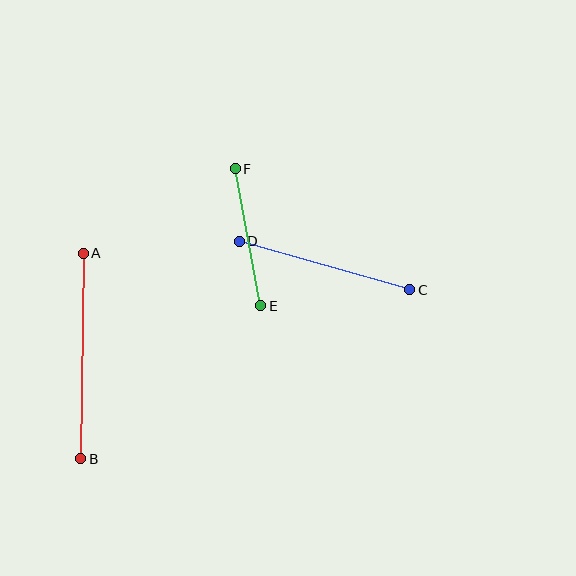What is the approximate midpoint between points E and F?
The midpoint is at approximately (248, 237) pixels.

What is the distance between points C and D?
The distance is approximately 177 pixels.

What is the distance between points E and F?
The distance is approximately 139 pixels.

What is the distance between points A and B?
The distance is approximately 205 pixels.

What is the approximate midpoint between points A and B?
The midpoint is at approximately (82, 356) pixels.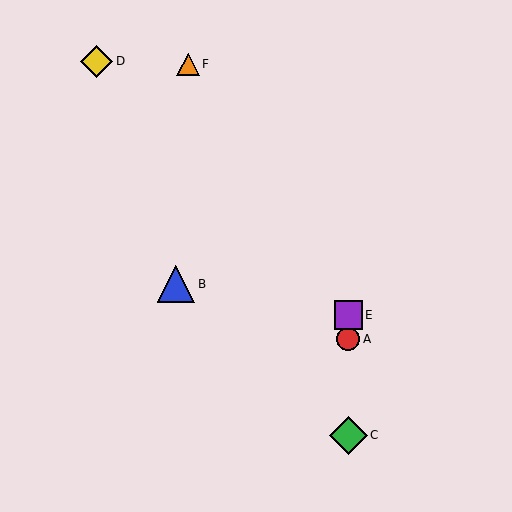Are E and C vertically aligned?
Yes, both are at x≈348.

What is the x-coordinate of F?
Object F is at x≈188.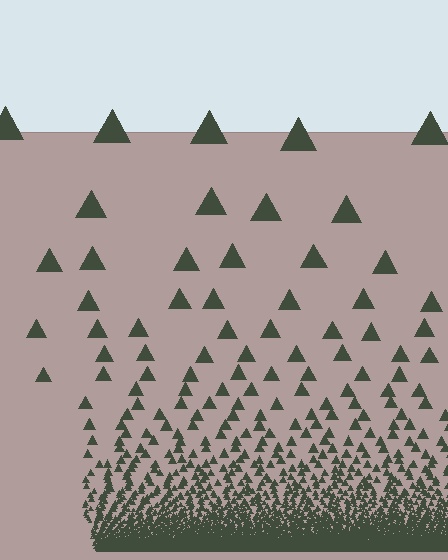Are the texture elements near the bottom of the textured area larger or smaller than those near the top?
Smaller. The gradient is inverted — elements near the bottom are smaller and denser.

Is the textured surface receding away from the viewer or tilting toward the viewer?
The surface appears to tilt toward the viewer. Texture elements get larger and sparser toward the top.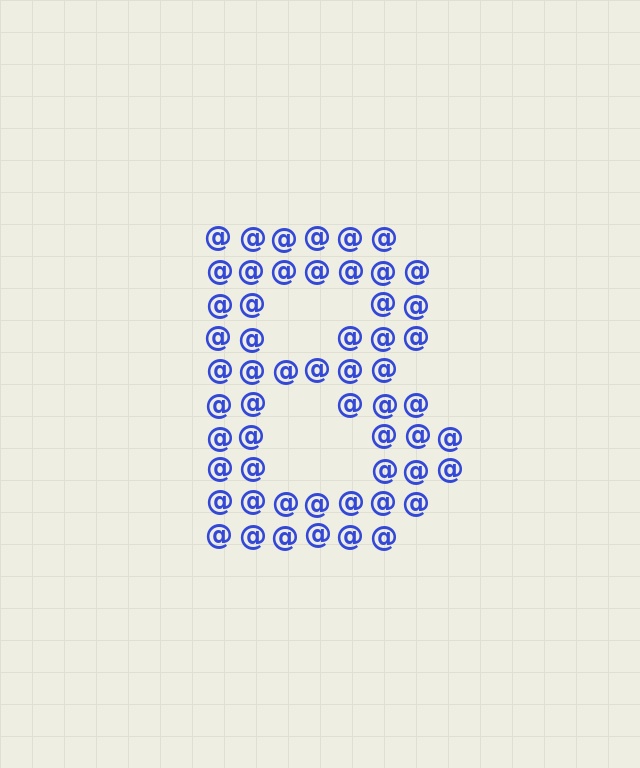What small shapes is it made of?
It is made of small at signs.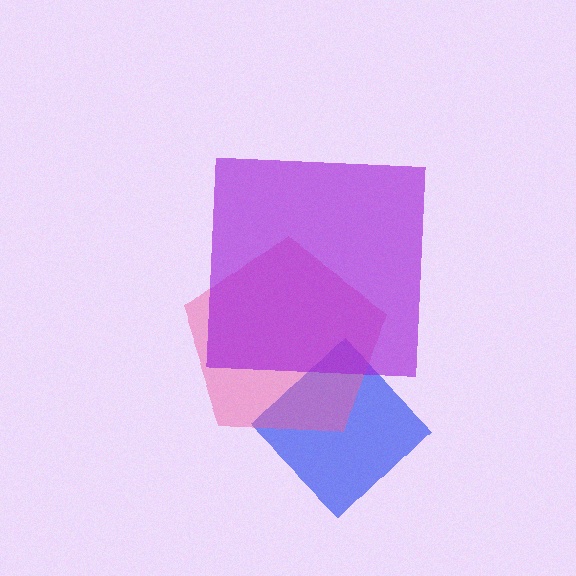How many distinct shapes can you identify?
There are 3 distinct shapes: a blue diamond, a pink pentagon, a purple square.